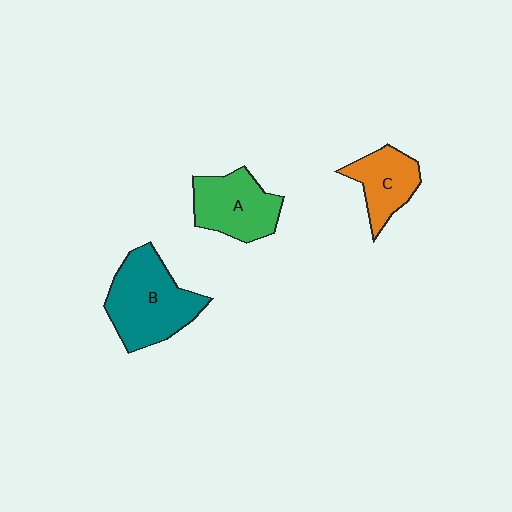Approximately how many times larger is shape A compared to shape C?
Approximately 1.3 times.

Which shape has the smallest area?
Shape C (orange).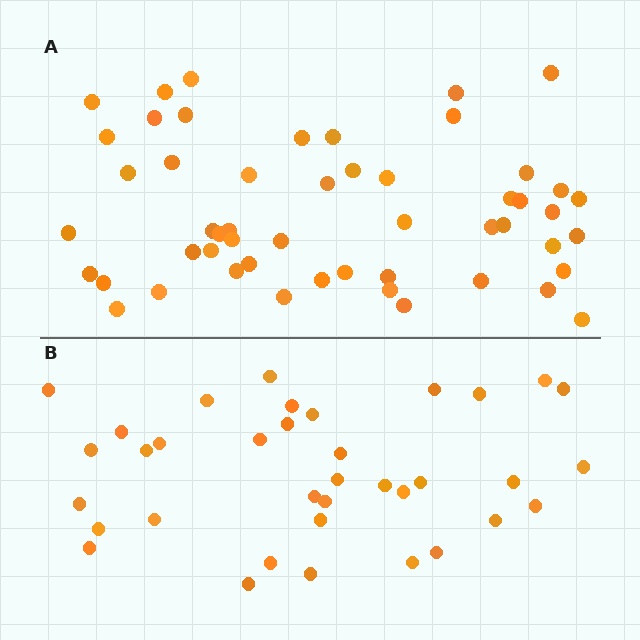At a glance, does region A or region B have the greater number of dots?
Region A (the top region) has more dots.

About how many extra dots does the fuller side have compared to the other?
Region A has approximately 15 more dots than region B.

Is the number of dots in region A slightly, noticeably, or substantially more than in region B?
Region A has noticeably more, but not dramatically so. The ratio is roughly 1.4 to 1.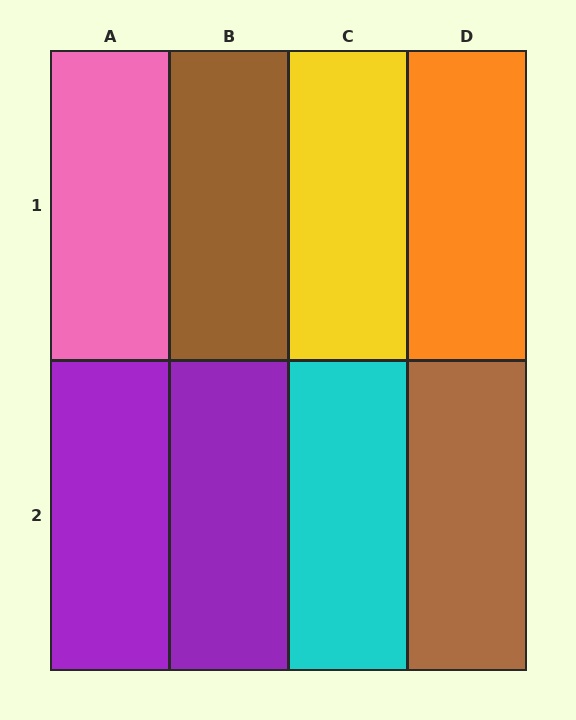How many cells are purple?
2 cells are purple.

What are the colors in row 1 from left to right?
Pink, brown, yellow, orange.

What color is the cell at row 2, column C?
Cyan.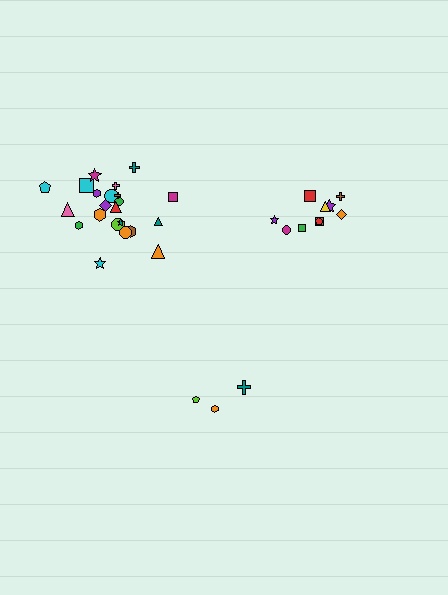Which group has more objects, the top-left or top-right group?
The top-left group.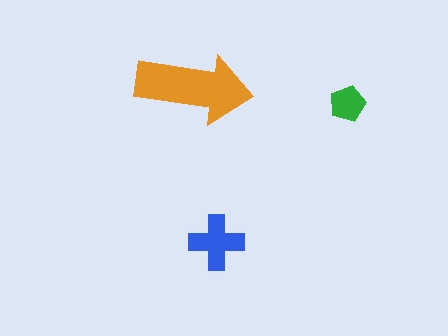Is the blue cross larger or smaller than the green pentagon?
Larger.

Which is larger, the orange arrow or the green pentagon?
The orange arrow.